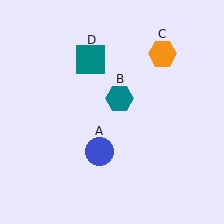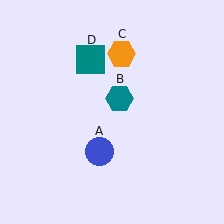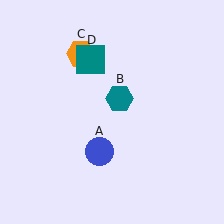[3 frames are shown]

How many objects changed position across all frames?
1 object changed position: orange hexagon (object C).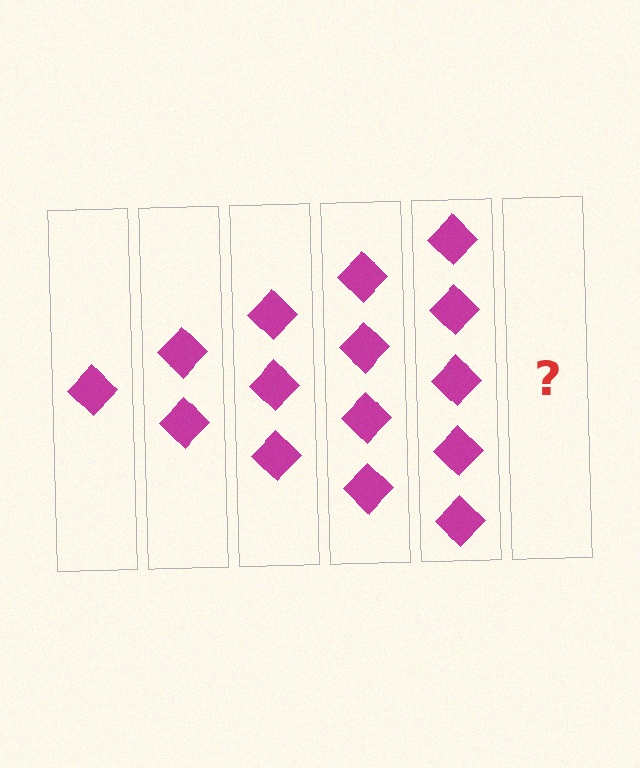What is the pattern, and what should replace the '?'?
The pattern is that each step adds one more diamond. The '?' should be 6 diamonds.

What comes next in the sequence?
The next element should be 6 diamonds.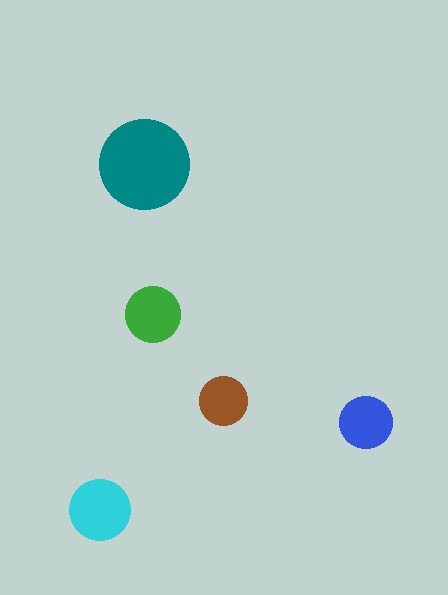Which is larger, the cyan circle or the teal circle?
The teal one.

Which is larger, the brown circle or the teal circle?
The teal one.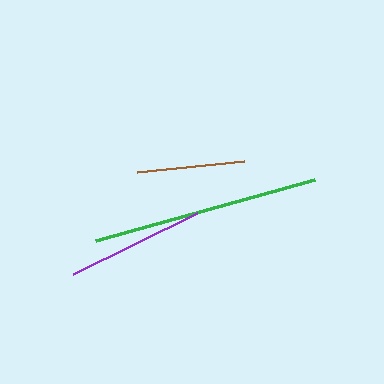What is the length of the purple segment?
The purple segment is approximately 138 pixels long.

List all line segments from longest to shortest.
From longest to shortest: green, purple, brown.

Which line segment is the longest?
The green line is the longest at approximately 228 pixels.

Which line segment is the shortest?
The brown line is the shortest at approximately 108 pixels.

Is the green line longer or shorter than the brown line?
The green line is longer than the brown line.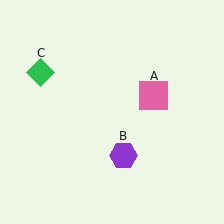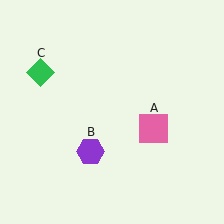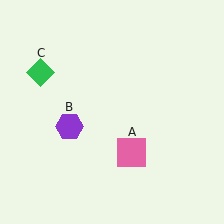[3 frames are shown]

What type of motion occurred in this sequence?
The pink square (object A), purple hexagon (object B) rotated clockwise around the center of the scene.